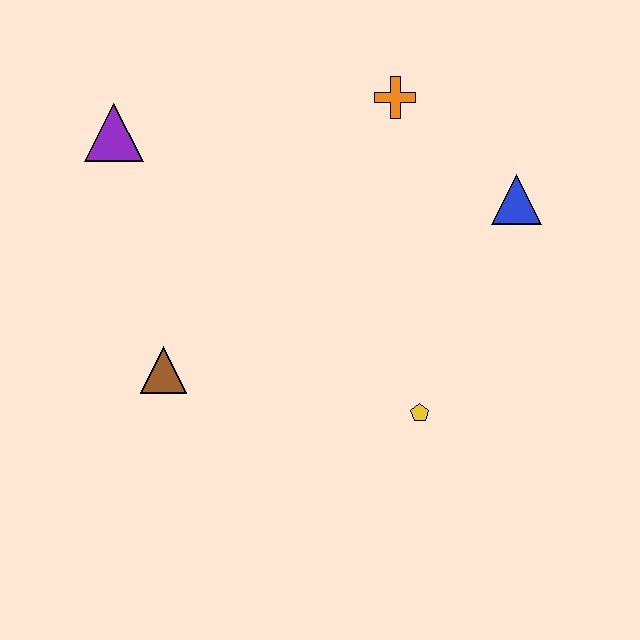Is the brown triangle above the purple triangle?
No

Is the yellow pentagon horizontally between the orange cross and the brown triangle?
No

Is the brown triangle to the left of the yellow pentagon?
Yes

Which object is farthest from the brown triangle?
The blue triangle is farthest from the brown triangle.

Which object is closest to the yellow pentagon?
The blue triangle is closest to the yellow pentagon.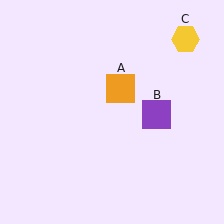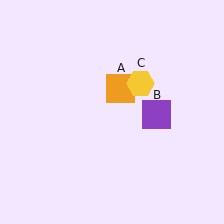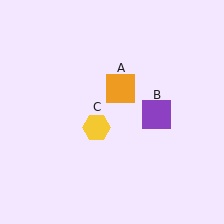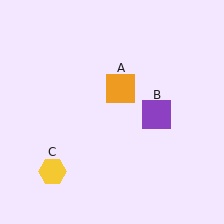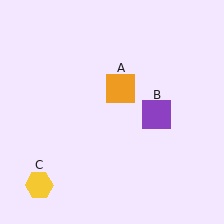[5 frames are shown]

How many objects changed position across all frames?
1 object changed position: yellow hexagon (object C).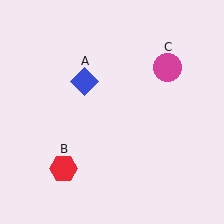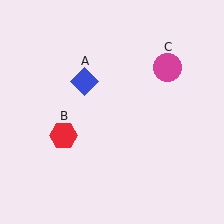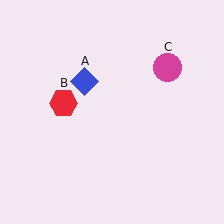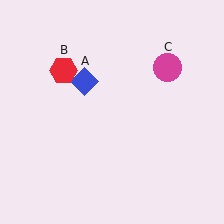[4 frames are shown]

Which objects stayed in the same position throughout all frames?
Blue diamond (object A) and magenta circle (object C) remained stationary.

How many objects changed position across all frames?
1 object changed position: red hexagon (object B).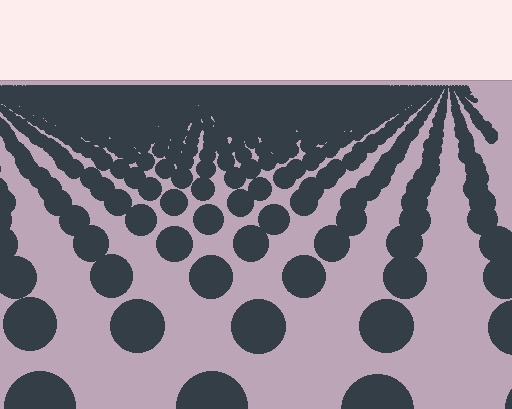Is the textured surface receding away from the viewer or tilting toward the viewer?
The surface is receding away from the viewer. Texture elements get smaller and denser toward the top.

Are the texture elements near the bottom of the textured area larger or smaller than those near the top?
Larger. Near the bottom, elements are closer to the viewer and appear at a bigger on-screen size.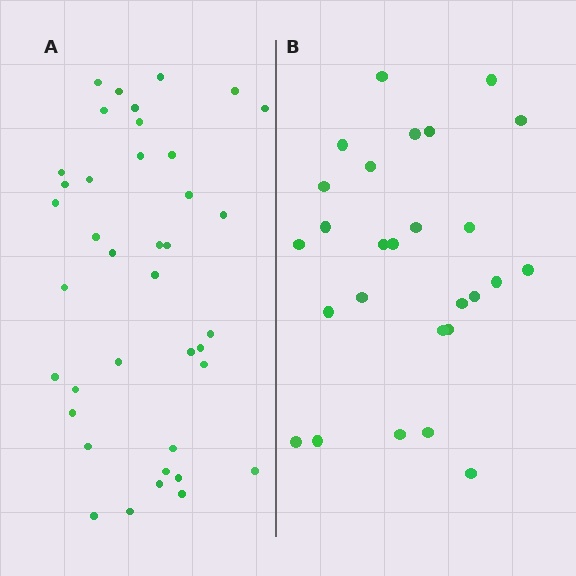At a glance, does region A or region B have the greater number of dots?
Region A (the left region) has more dots.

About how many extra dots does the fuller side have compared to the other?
Region A has roughly 12 or so more dots than region B.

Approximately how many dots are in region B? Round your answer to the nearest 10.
About 30 dots. (The exact count is 27, which rounds to 30.)